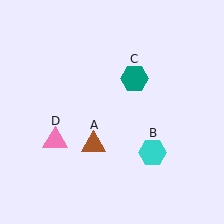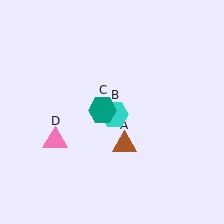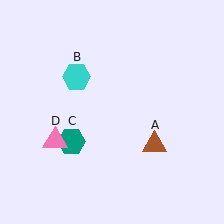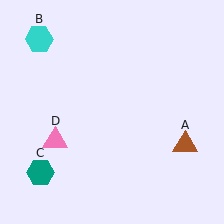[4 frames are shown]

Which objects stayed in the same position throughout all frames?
Pink triangle (object D) remained stationary.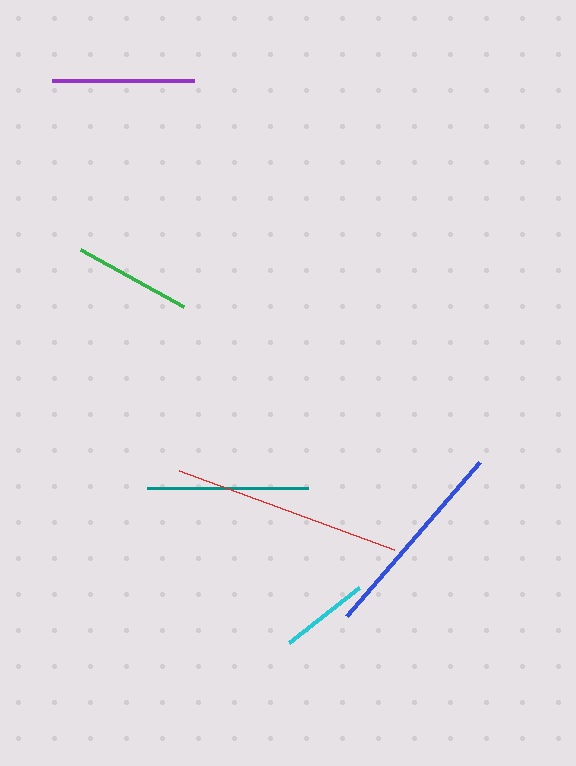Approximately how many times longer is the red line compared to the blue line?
The red line is approximately 1.1 times the length of the blue line.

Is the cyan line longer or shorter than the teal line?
The teal line is longer than the cyan line.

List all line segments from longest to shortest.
From longest to shortest: red, blue, teal, purple, green, cyan.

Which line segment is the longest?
The red line is the longest at approximately 229 pixels.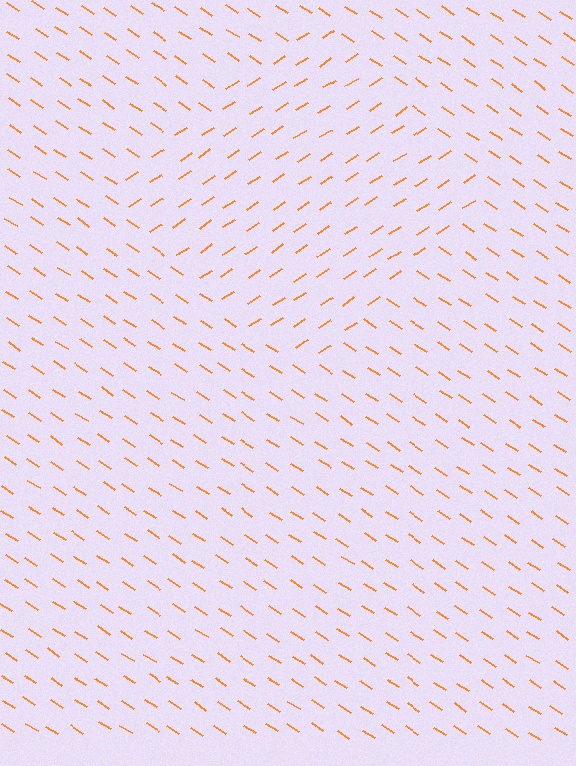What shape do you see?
I see a diamond.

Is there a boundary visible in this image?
Yes, there is a texture boundary formed by a change in line orientation.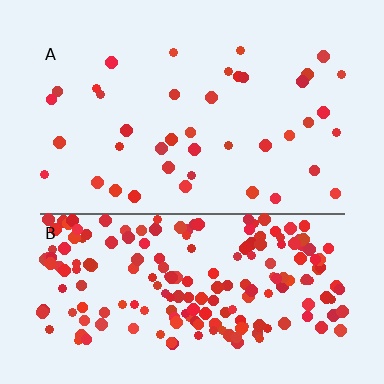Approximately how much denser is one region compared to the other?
Approximately 5.2× — region B over region A.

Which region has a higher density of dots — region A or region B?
B (the bottom).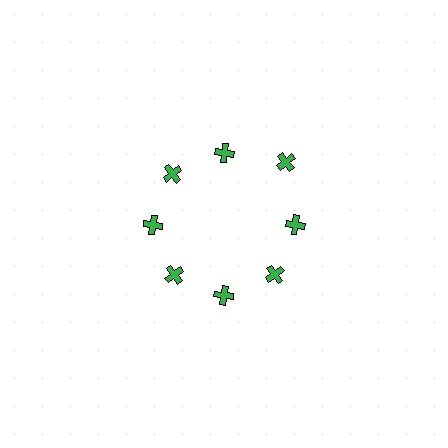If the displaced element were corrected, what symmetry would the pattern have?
It would have 8-fold rotational symmetry — the pattern would map onto itself every 45 degrees.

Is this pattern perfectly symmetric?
No. The 8 green crosses are arranged in a ring, but one element near the 2 o'clock position is pushed outward from the center, breaking the 8-fold rotational symmetry.